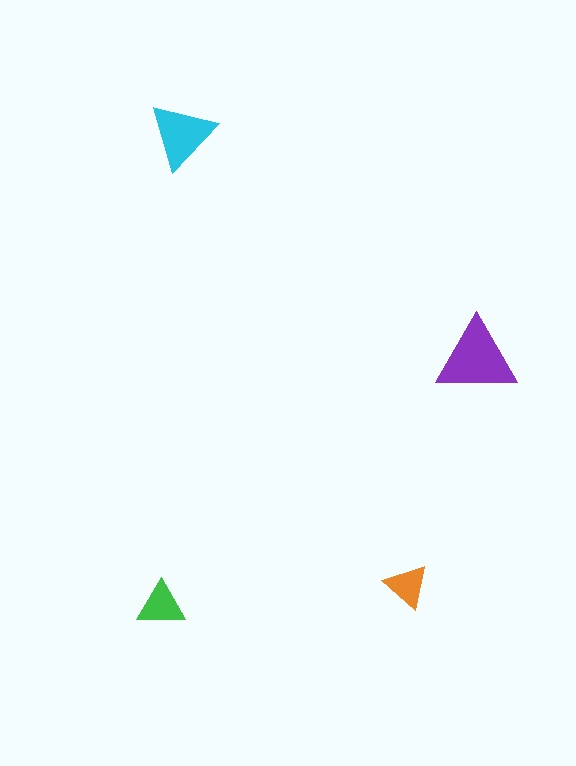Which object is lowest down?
The green triangle is bottommost.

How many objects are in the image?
There are 4 objects in the image.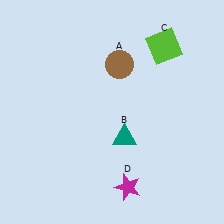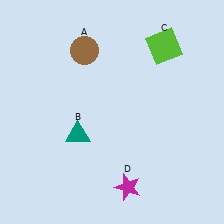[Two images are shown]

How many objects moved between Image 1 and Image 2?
2 objects moved between the two images.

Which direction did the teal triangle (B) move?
The teal triangle (B) moved left.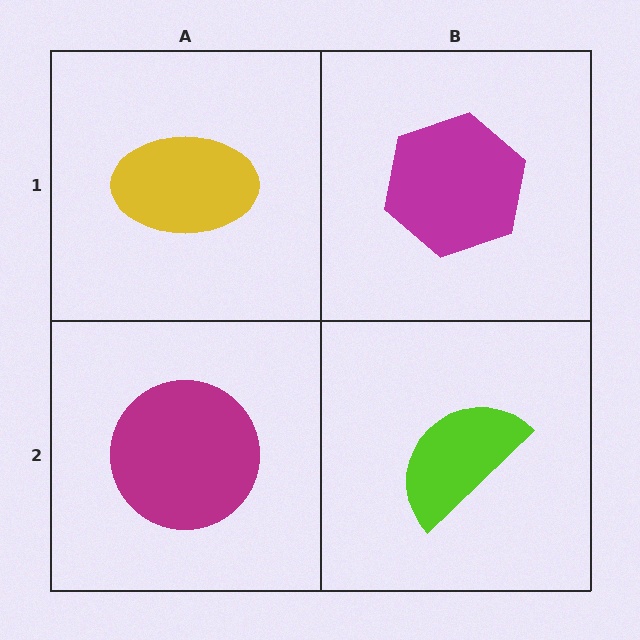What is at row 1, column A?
A yellow ellipse.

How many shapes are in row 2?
2 shapes.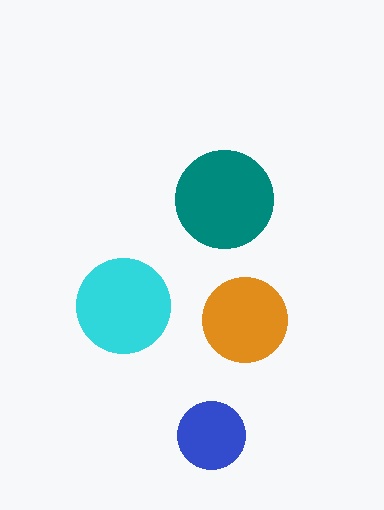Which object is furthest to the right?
The orange circle is rightmost.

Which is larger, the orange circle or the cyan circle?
The cyan one.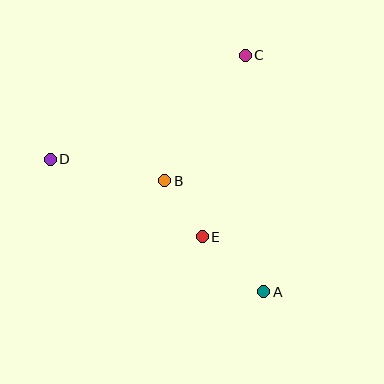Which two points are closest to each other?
Points B and E are closest to each other.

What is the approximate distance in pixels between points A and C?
The distance between A and C is approximately 237 pixels.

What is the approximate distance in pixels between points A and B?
The distance between A and B is approximately 149 pixels.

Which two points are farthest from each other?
Points A and D are farthest from each other.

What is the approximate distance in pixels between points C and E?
The distance between C and E is approximately 187 pixels.